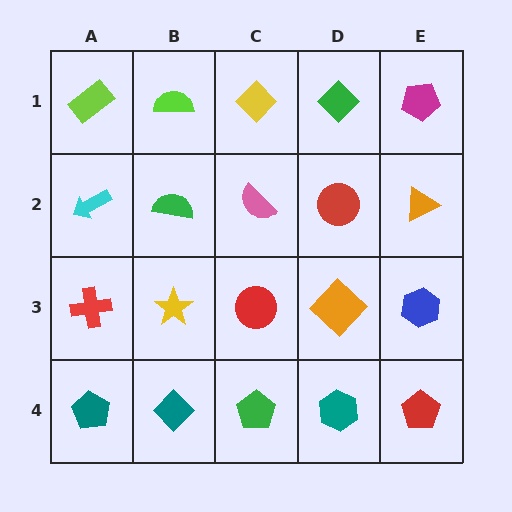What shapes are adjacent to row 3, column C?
A pink semicircle (row 2, column C), a green pentagon (row 4, column C), a yellow star (row 3, column B), an orange diamond (row 3, column D).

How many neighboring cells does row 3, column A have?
3.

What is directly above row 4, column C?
A red circle.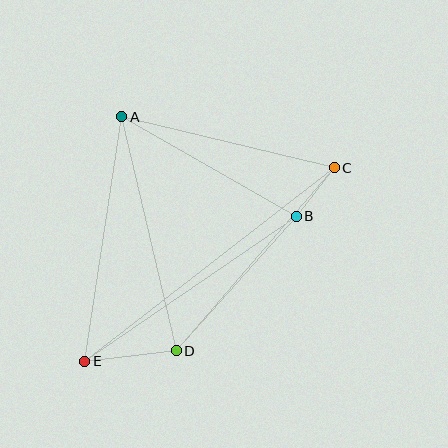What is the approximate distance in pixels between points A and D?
The distance between A and D is approximately 240 pixels.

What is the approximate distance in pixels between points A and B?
The distance between A and B is approximately 201 pixels.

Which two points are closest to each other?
Points B and C are closest to each other.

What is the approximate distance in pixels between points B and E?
The distance between B and E is approximately 257 pixels.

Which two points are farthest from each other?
Points C and E are farthest from each other.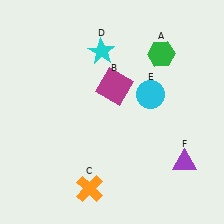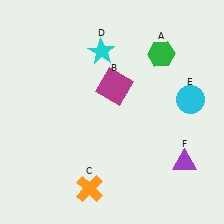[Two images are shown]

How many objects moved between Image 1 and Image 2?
1 object moved between the two images.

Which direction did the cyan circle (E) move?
The cyan circle (E) moved right.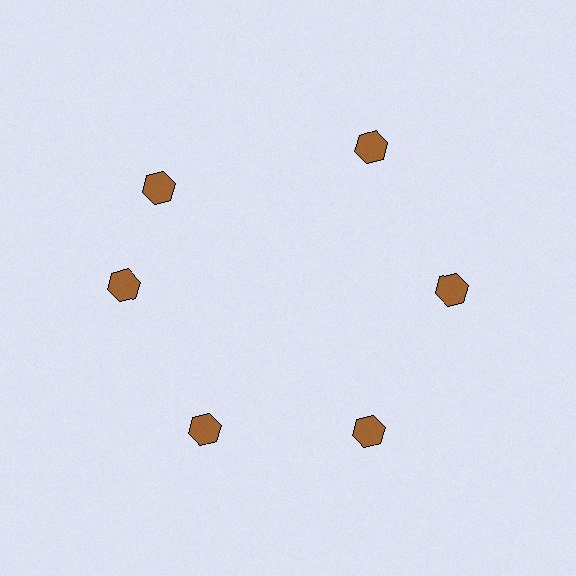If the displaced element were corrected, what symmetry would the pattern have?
It would have 6-fold rotational symmetry — the pattern would map onto itself every 60 degrees.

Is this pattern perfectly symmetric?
No. The 6 brown hexagons are arranged in a ring, but one element near the 11 o'clock position is rotated out of alignment along the ring, breaking the 6-fold rotational symmetry.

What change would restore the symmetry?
The symmetry would be restored by rotating it back into even spacing with its neighbors so that all 6 hexagons sit at equal angles and equal distance from the center.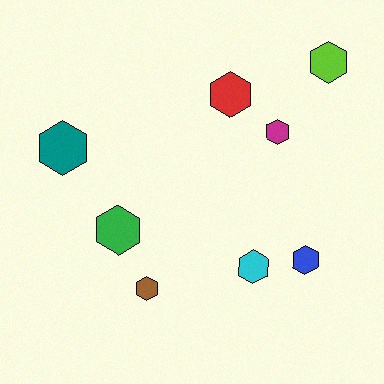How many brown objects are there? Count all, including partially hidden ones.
There is 1 brown object.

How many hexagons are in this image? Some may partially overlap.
There are 8 hexagons.